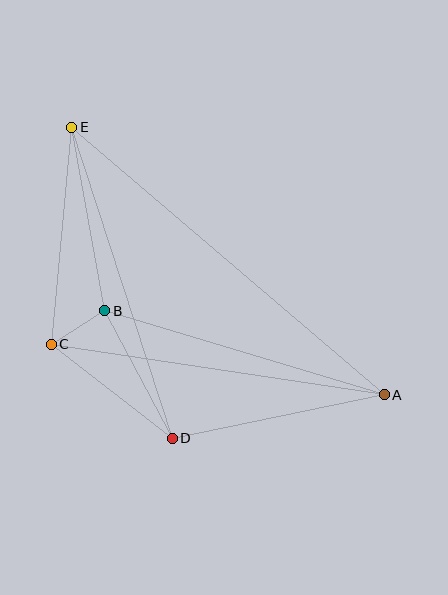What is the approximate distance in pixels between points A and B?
The distance between A and B is approximately 292 pixels.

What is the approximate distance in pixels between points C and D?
The distance between C and D is approximately 153 pixels.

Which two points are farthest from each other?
Points A and E are farthest from each other.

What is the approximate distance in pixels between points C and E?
The distance between C and E is approximately 218 pixels.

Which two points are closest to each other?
Points B and C are closest to each other.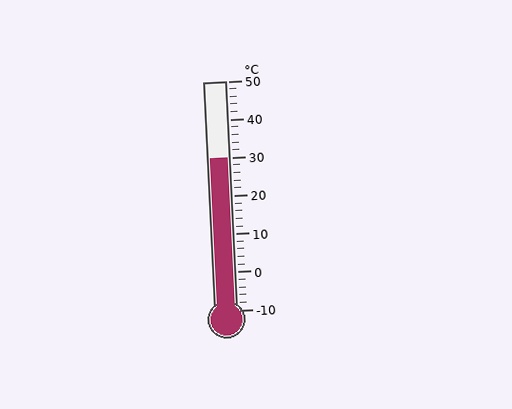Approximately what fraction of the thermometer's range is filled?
The thermometer is filled to approximately 65% of its range.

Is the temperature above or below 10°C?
The temperature is above 10°C.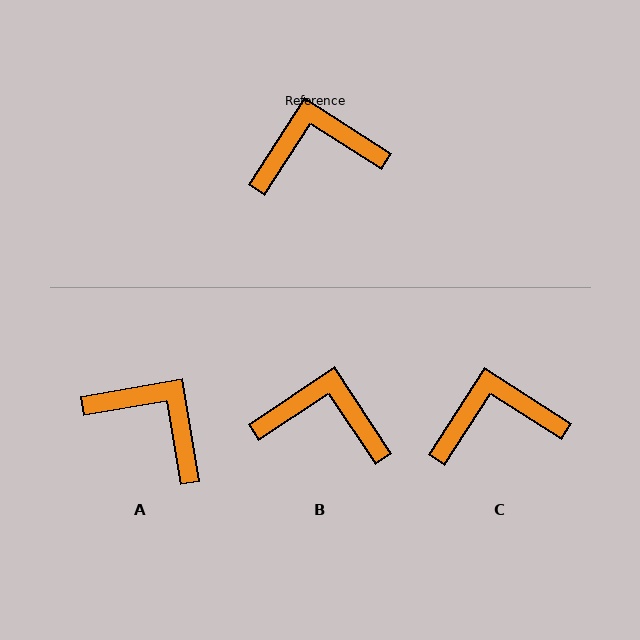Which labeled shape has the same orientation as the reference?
C.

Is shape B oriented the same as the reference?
No, it is off by about 24 degrees.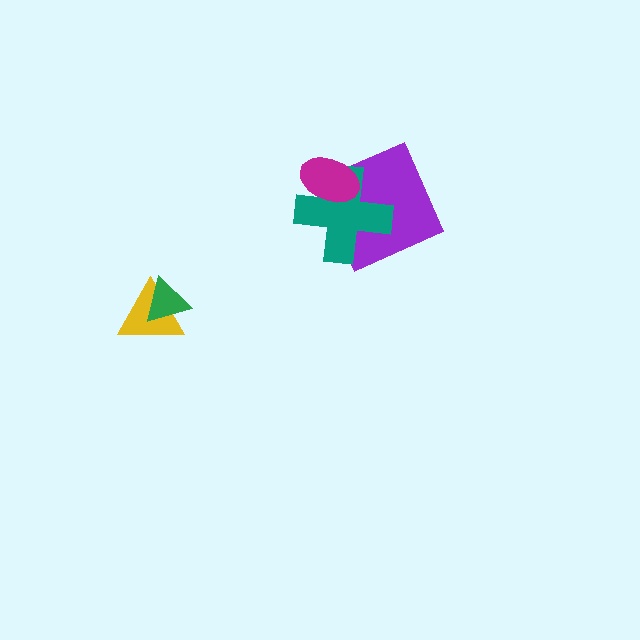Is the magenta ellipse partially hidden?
No, no other shape covers it.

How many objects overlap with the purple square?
2 objects overlap with the purple square.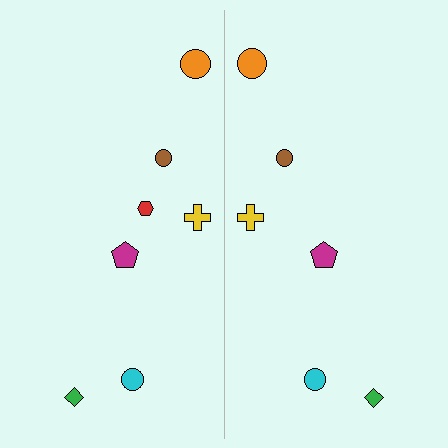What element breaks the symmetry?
A red hexagon is missing from the right side.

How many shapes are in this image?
There are 13 shapes in this image.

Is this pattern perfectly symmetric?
No, the pattern is not perfectly symmetric. A red hexagon is missing from the right side.